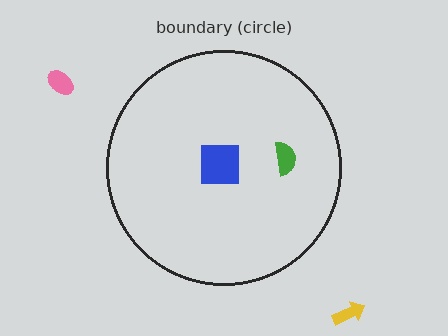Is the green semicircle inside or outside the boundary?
Inside.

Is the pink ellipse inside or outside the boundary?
Outside.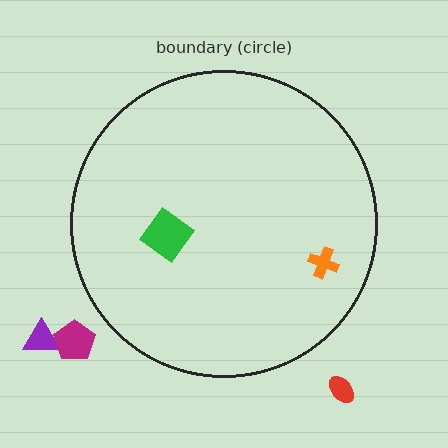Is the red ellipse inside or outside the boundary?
Outside.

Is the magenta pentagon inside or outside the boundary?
Outside.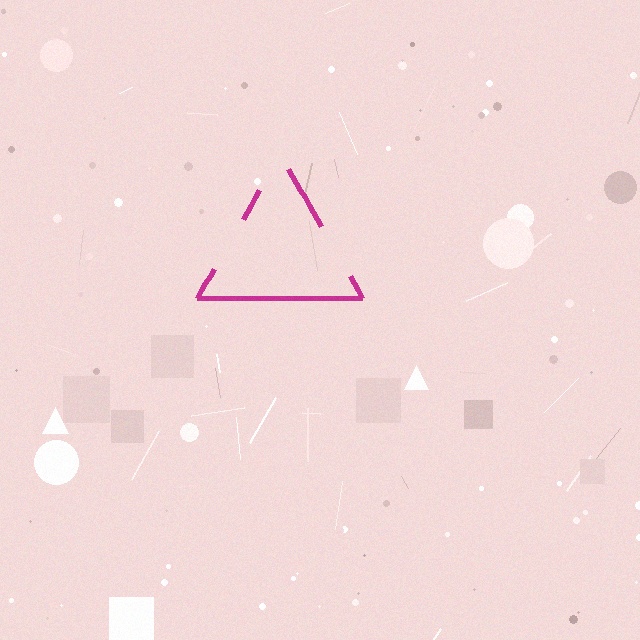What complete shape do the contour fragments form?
The contour fragments form a triangle.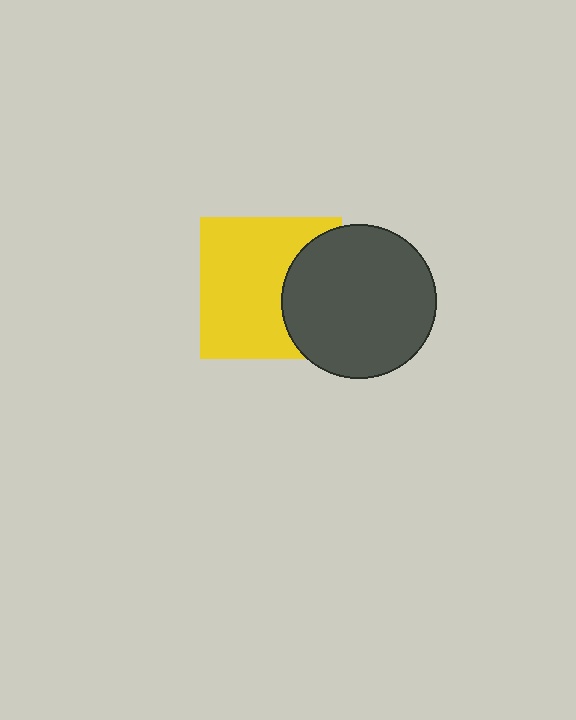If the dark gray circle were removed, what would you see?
You would see the complete yellow square.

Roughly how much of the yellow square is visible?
Most of it is visible (roughly 68%).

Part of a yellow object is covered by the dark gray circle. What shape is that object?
It is a square.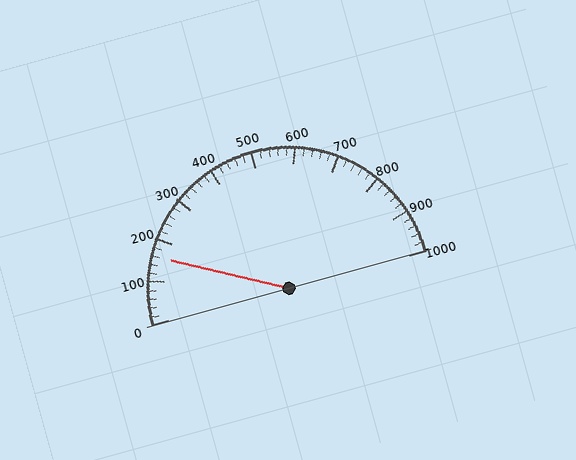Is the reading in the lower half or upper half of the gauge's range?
The reading is in the lower half of the range (0 to 1000).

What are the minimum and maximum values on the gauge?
The gauge ranges from 0 to 1000.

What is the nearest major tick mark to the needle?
The nearest major tick mark is 200.